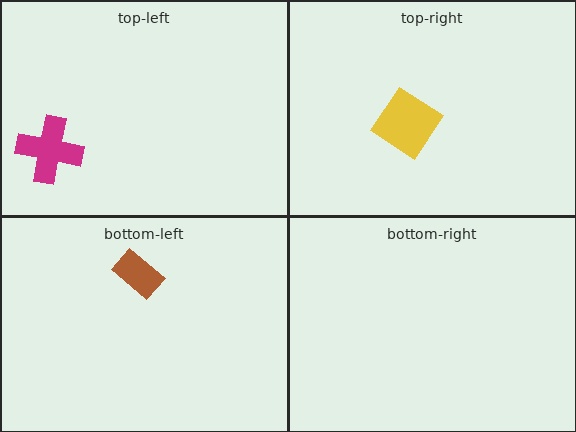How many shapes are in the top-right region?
1.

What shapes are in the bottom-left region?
The brown rectangle.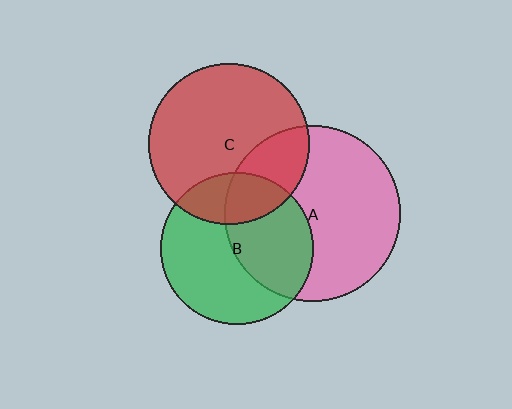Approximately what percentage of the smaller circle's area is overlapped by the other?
Approximately 45%.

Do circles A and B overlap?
Yes.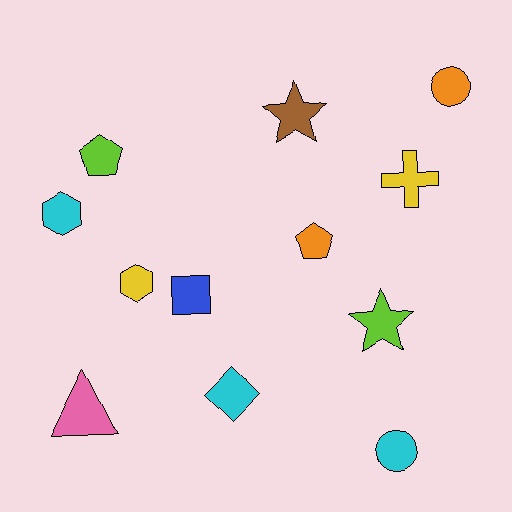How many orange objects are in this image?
There are 2 orange objects.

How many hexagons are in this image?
There are 2 hexagons.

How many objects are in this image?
There are 12 objects.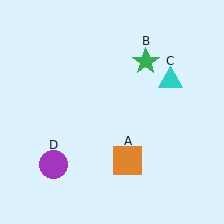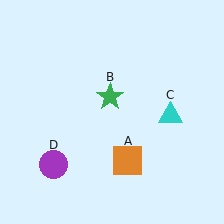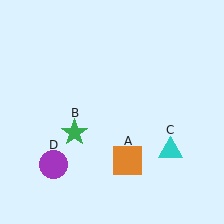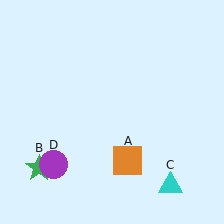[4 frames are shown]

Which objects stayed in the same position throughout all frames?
Orange square (object A) and purple circle (object D) remained stationary.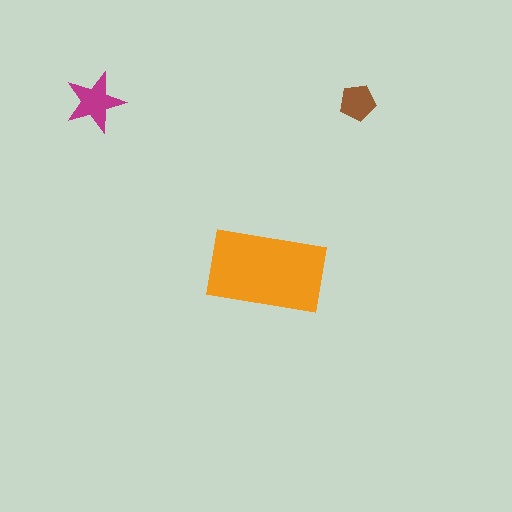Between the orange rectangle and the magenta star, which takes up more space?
The orange rectangle.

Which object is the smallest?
The brown pentagon.